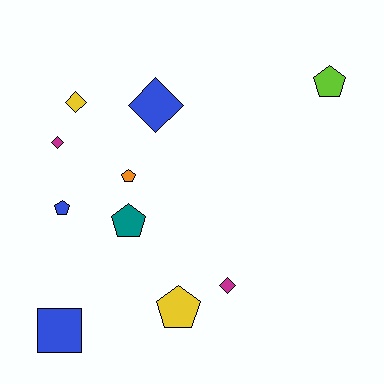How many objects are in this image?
There are 10 objects.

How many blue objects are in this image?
There are 3 blue objects.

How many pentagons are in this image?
There are 5 pentagons.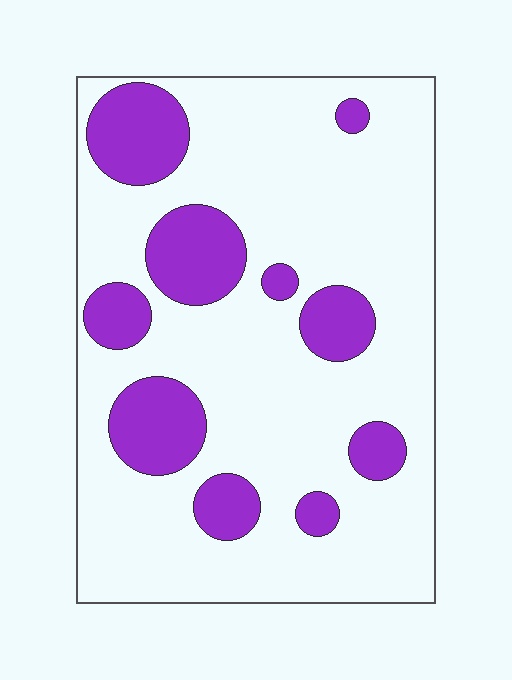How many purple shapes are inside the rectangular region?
10.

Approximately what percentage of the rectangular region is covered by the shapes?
Approximately 25%.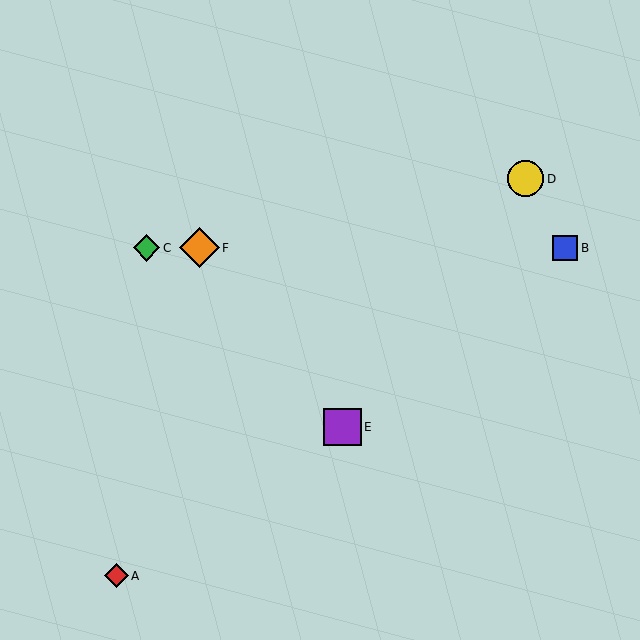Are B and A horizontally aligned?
No, B is at y≈248 and A is at y≈576.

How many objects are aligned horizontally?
3 objects (B, C, F) are aligned horizontally.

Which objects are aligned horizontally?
Objects B, C, F are aligned horizontally.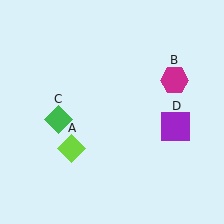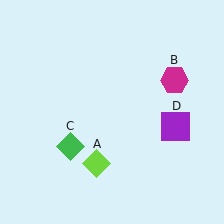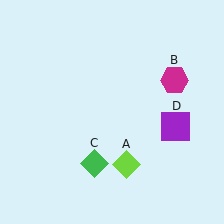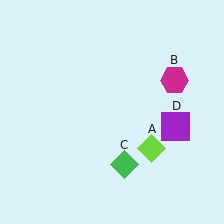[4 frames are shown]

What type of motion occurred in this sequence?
The lime diamond (object A), green diamond (object C) rotated counterclockwise around the center of the scene.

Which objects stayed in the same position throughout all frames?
Magenta hexagon (object B) and purple square (object D) remained stationary.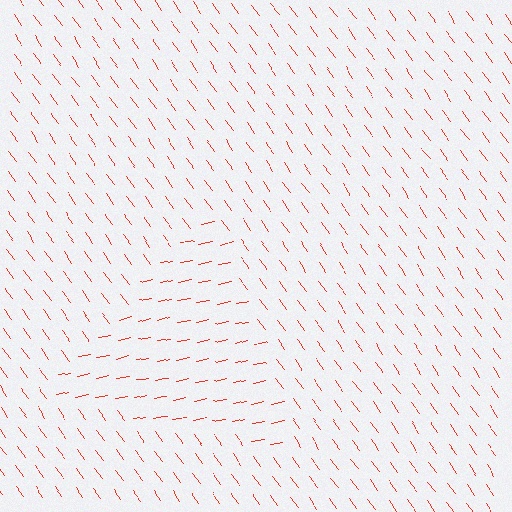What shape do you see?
I see a triangle.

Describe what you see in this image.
The image is filled with small red line segments. A triangle region in the image has lines oriented differently from the surrounding lines, creating a visible texture boundary.